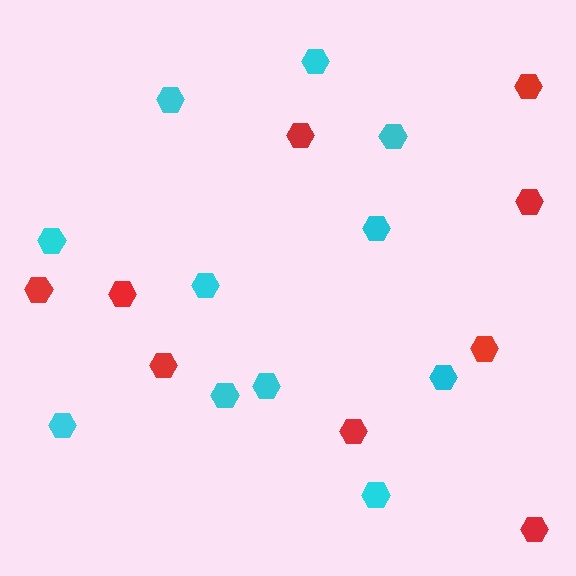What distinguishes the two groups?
There are 2 groups: one group of cyan hexagons (11) and one group of red hexagons (9).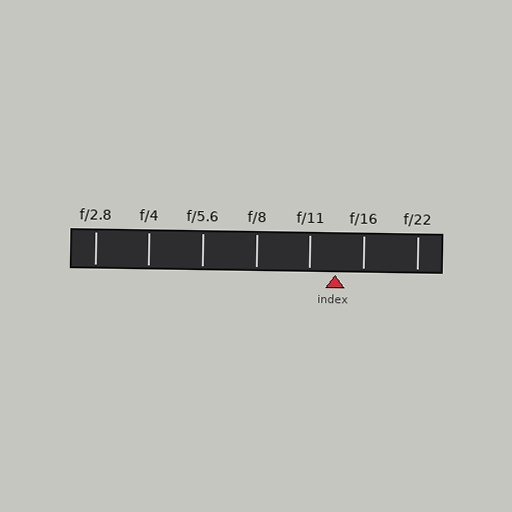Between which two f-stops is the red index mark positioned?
The index mark is between f/11 and f/16.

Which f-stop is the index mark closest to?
The index mark is closest to f/11.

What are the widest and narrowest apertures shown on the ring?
The widest aperture shown is f/2.8 and the narrowest is f/22.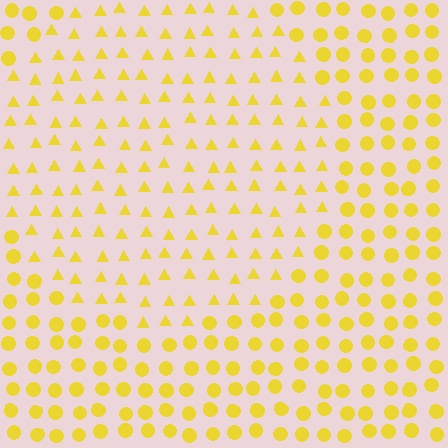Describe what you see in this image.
The image is filled with small yellow elements arranged in a uniform grid. A circle-shaped region contains triangles, while the surrounding area contains circles. The boundary is defined purely by the change in element shape.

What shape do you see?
I see a circle.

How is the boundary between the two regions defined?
The boundary is defined by a change in element shape: triangles inside vs. circles outside. All elements share the same color and spacing.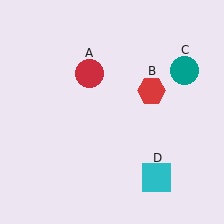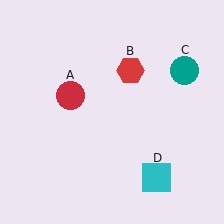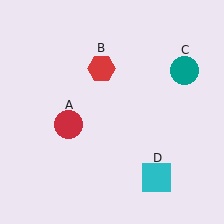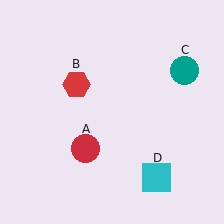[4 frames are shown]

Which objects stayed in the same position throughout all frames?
Teal circle (object C) and cyan square (object D) remained stationary.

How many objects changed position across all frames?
2 objects changed position: red circle (object A), red hexagon (object B).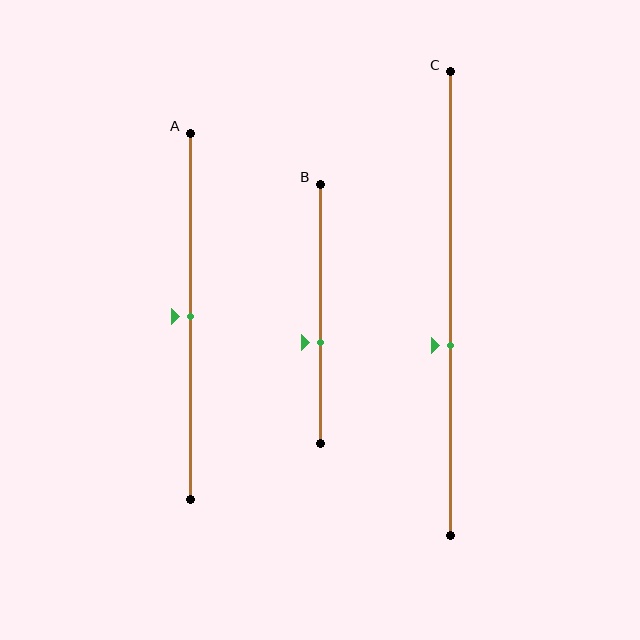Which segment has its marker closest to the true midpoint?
Segment A has its marker closest to the true midpoint.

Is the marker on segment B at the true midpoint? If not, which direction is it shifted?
No, the marker on segment B is shifted downward by about 11% of the segment length.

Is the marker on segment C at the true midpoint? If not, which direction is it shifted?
No, the marker on segment C is shifted downward by about 9% of the segment length.